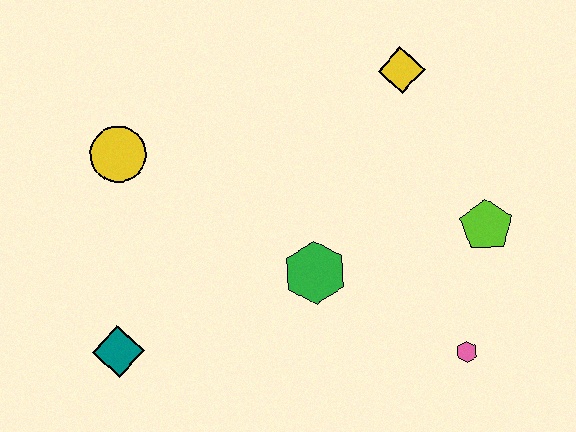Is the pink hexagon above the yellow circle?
No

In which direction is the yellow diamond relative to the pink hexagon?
The yellow diamond is above the pink hexagon.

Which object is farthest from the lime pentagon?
The teal diamond is farthest from the lime pentagon.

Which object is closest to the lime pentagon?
The pink hexagon is closest to the lime pentagon.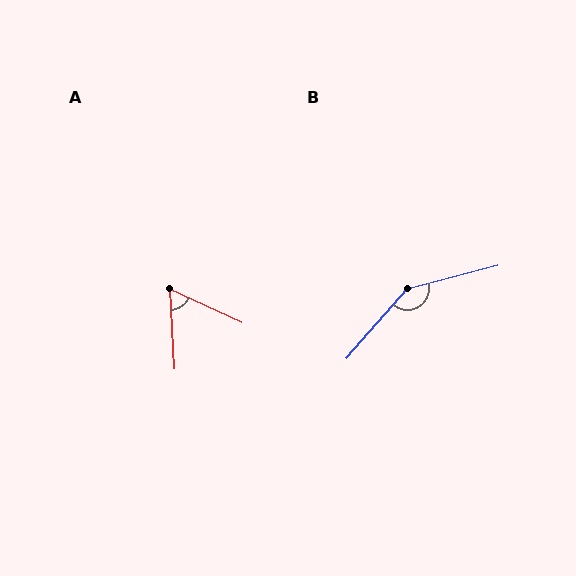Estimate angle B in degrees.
Approximately 146 degrees.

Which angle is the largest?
B, at approximately 146 degrees.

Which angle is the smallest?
A, at approximately 62 degrees.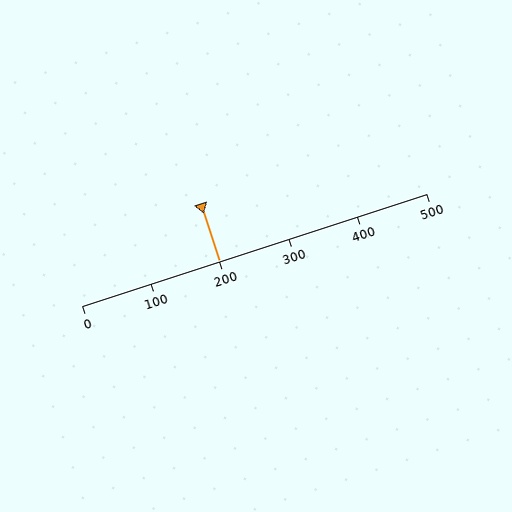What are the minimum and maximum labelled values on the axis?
The axis runs from 0 to 500.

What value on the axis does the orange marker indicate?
The marker indicates approximately 200.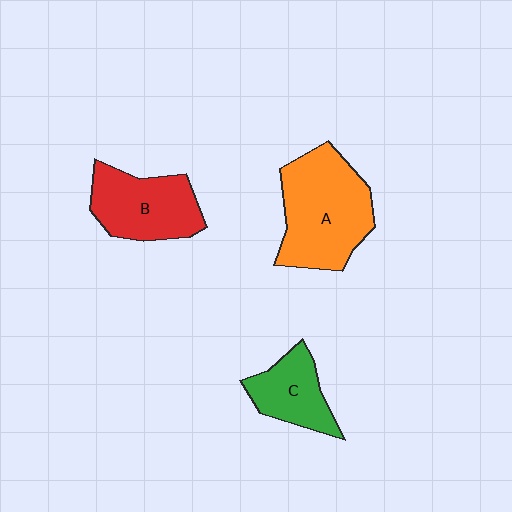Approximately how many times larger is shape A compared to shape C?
Approximately 1.9 times.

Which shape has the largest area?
Shape A (orange).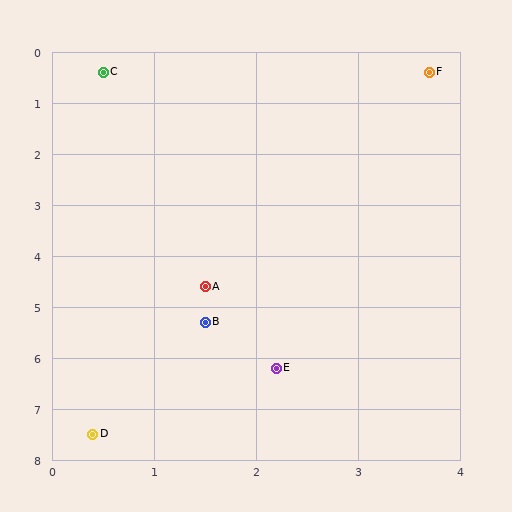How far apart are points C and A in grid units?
Points C and A are about 4.3 grid units apart.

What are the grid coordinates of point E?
Point E is at approximately (2.2, 6.2).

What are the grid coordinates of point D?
Point D is at approximately (0.4, 7.5).